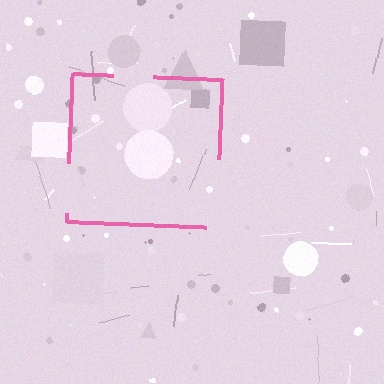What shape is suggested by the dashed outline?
The dashed outline suggests a square.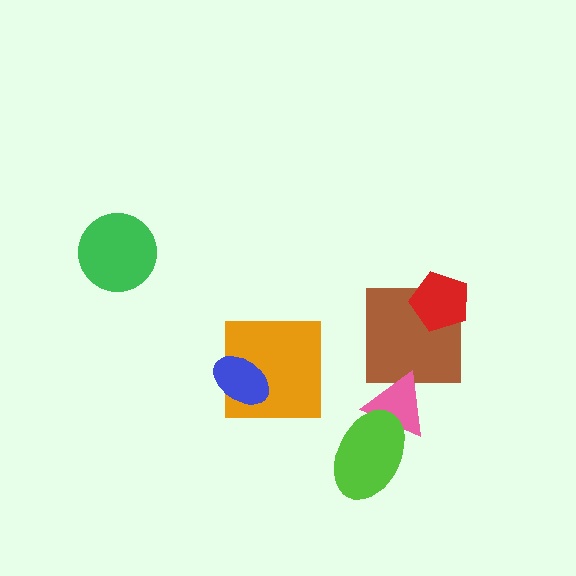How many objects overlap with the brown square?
2 objects overlap with the brown square.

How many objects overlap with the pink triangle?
2 objects overlap with the pink triangle.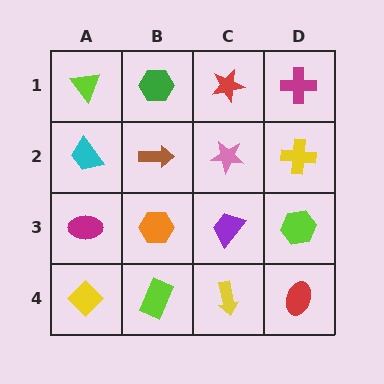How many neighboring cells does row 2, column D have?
3.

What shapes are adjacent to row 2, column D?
A magenta cross (row 1, column D), a lime hexagon (row 3, column D), a pink star (row 2, column C).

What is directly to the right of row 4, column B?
A yellow arrow.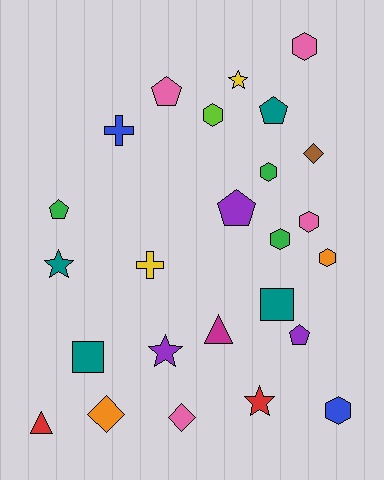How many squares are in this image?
There are 2 squares.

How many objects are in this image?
There are 25 objects.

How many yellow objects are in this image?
There are 2 yellow objects.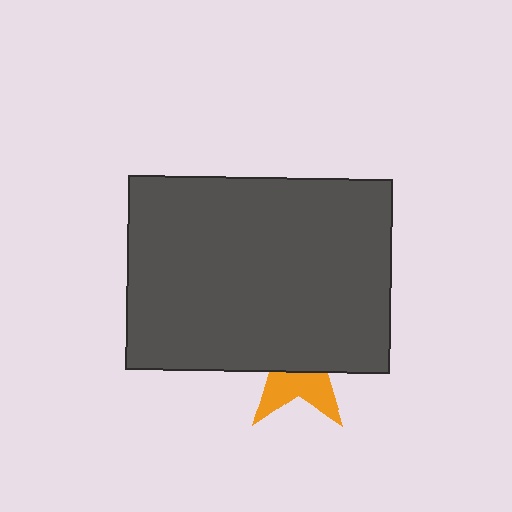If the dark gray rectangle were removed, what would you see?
You would see the complete orange star.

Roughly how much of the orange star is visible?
A small part of it is visible (roughly 38%).